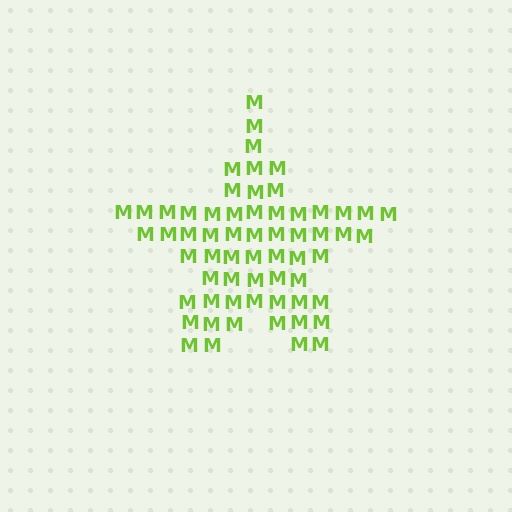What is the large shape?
The large shape is a star.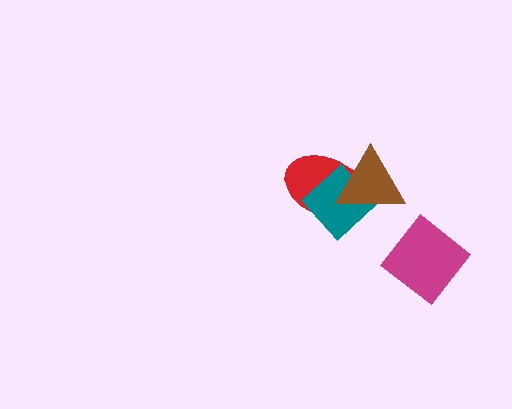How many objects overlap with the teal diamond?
2 objects overlap with the teal diamond.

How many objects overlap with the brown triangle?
2 objects overlap with the brown triangle.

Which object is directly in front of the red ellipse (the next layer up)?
The teal diamond is directly in front of the red ellipse.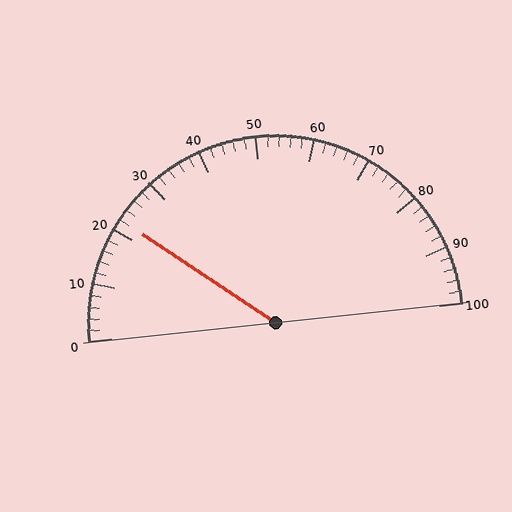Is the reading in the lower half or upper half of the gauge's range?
The reading is in the lower half of the range (0 to 100).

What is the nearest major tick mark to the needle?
The nearest major tick mark is 20.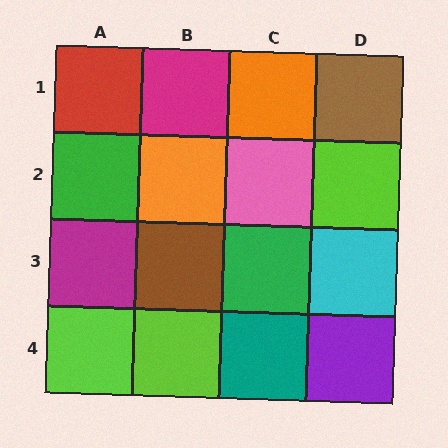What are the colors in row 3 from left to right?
Magenta, brown, green, cyan.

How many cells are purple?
1 cell is purple.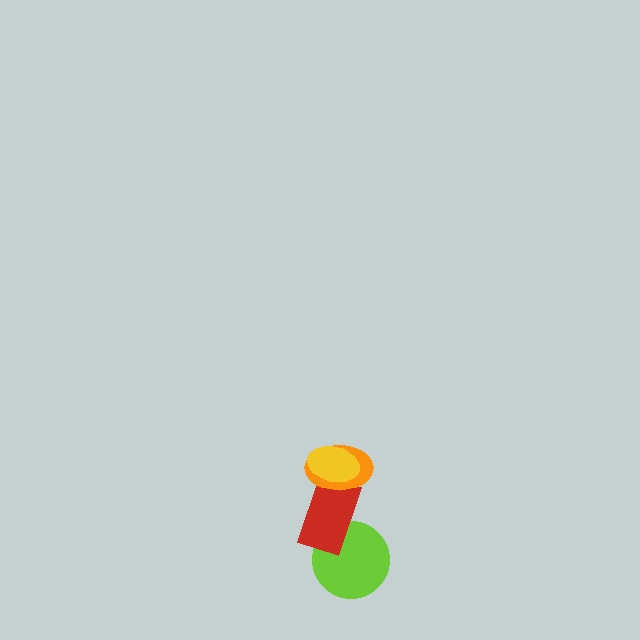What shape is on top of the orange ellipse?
The yellow ellipse is on top of the orange ellipse.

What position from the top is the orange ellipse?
The orange ellipse is 2nd from the top.